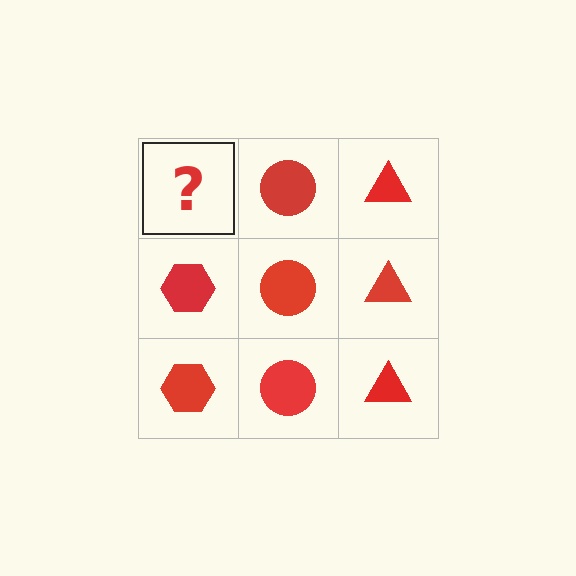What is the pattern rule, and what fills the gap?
The rule is that each column has a consistent shape. The gap should be filled with a red hexagon.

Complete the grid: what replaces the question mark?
The question mark should be replaced with a red hexagon.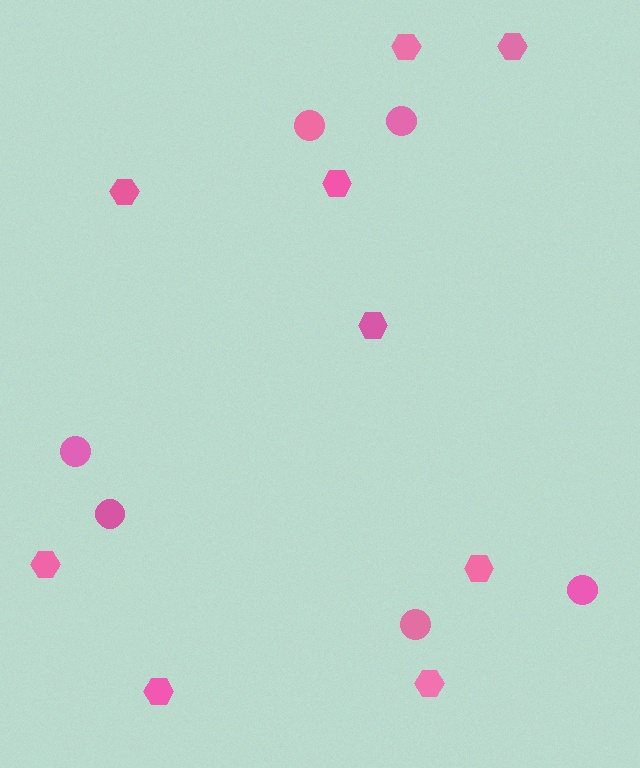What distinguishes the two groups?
There are 2 groups: one group of hexagons (9) and one group of circles (6).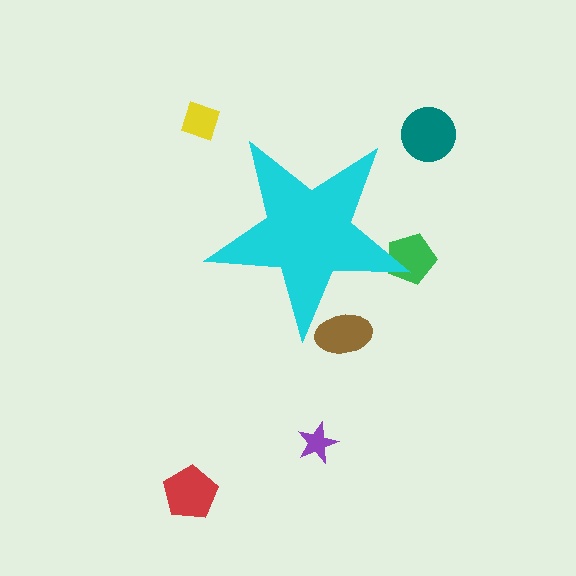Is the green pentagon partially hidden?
Yes, the green pentagon is partially hidden behind the cyan star.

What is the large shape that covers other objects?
A cyan star.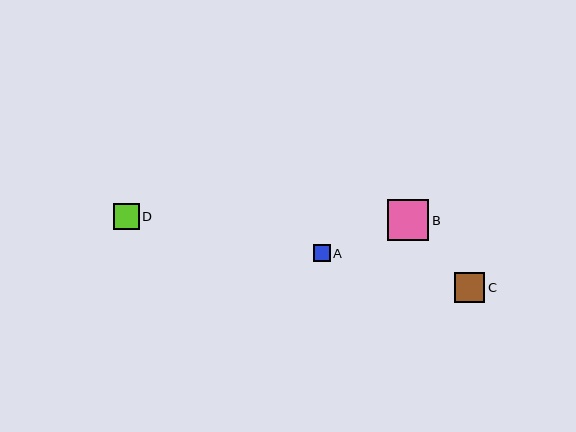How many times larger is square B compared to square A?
Square B is approximately 2.4 times the size of square A.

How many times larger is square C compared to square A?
Square C is approximately 1.8 times the size of square A.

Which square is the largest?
Square B is the largest with a size of approximately 41 pixels.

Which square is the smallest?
Square A is the smallest with a size of approximately 17 pixels.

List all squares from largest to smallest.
From largest to smallest: B, C, D, A.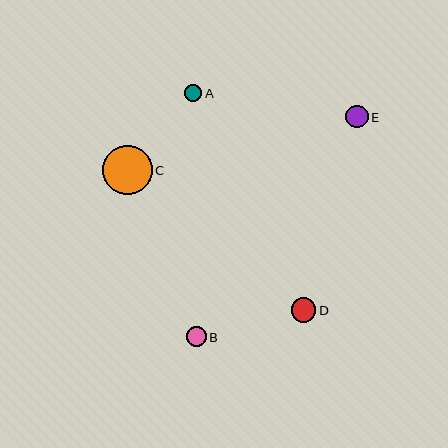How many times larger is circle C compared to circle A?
Circle C is approximately 2.9 times the size of circle A.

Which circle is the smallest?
Circle A is the smallest with a size of approximately 17 pixels.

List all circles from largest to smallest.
From largest to smallest: C, D, E, B, A.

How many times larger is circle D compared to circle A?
Circle D is approximately 1.4 times the size of circle A.